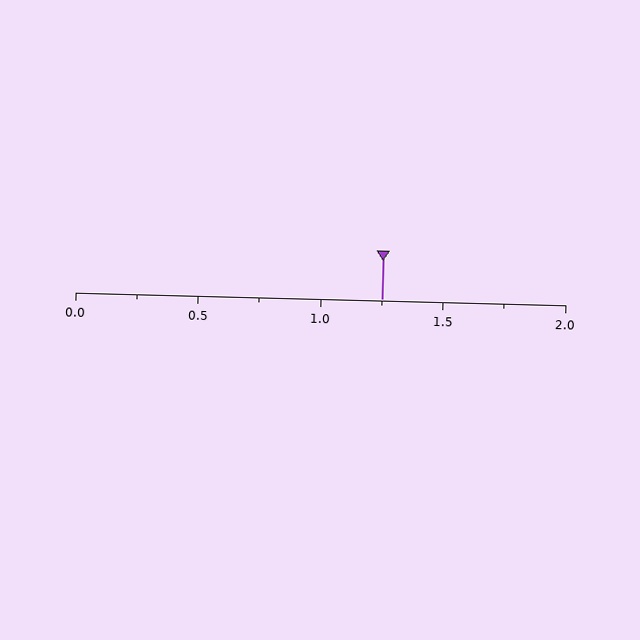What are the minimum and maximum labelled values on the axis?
The axis runs from 0.0 to 2.0.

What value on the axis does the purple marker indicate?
The marker indicates approximately 1.25.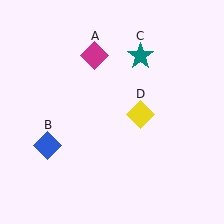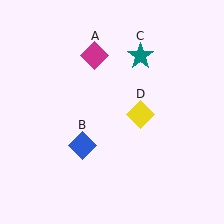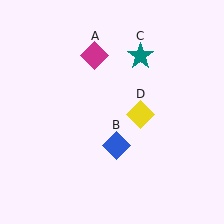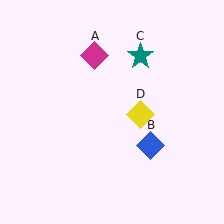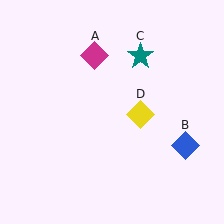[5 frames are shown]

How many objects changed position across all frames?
1 object changed position: blue diamond (object B).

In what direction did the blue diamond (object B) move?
The blue diamond (object B) moved right.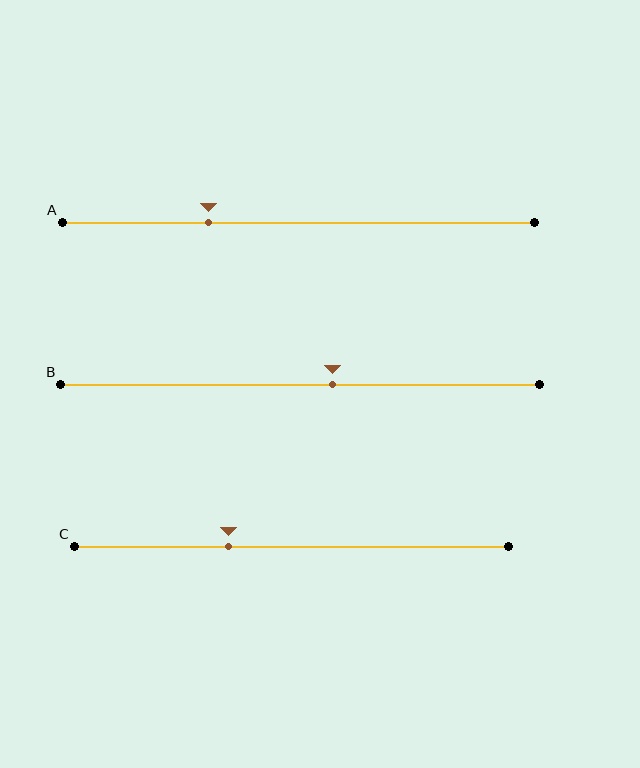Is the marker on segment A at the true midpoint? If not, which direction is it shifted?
No, the marker on segment A is shifted to the left by about 19% of the segment length.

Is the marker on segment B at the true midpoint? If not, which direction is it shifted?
No, the marker on segment B is shifted to the right by about 7% of the segment length.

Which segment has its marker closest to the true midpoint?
Segment B has its marker closest to the true midpoint.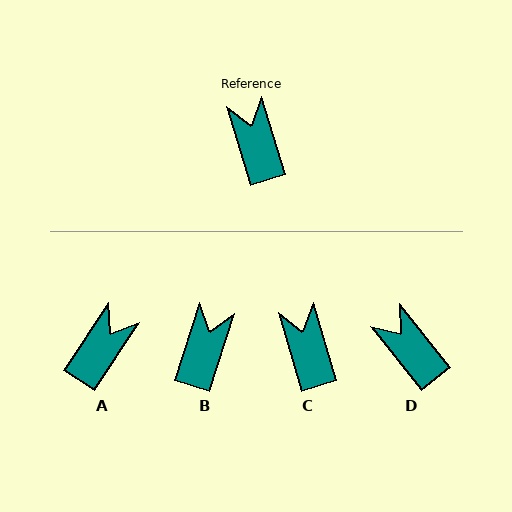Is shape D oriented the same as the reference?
No, it is off by about 21 degrees.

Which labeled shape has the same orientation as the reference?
C.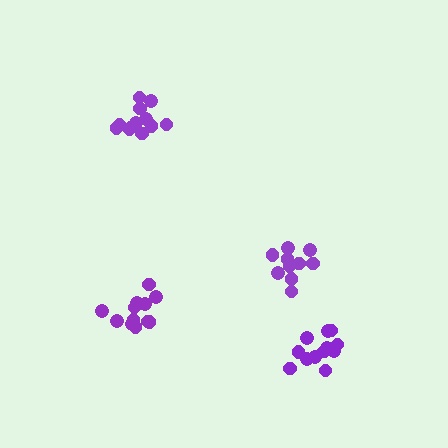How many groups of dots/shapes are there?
There are 4 groups.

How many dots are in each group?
Group 1: 12 dots, Group 2: 12 dots, Group 3: 12 dots, Group 4: 10 dots (46 total).